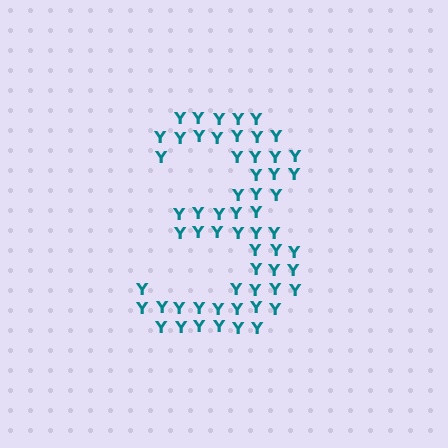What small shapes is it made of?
It is made of small letter Y's.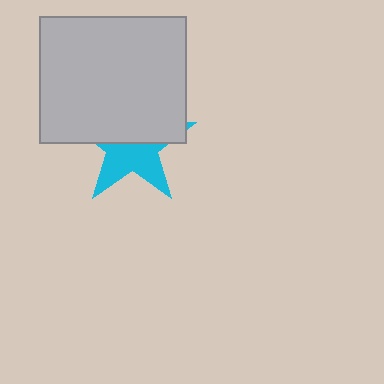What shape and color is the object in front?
The object in front is a light gray rectangle.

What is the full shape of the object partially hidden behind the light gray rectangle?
The partially hidden object is a cyan star.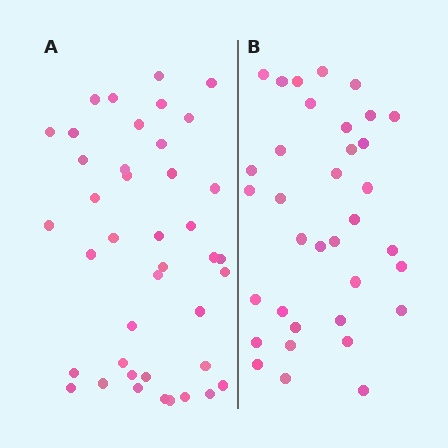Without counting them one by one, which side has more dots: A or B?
Region A (the left region) has more dots.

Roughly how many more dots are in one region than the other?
Region A has about 6 more dots than region B.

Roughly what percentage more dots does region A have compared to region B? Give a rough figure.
About 15% more.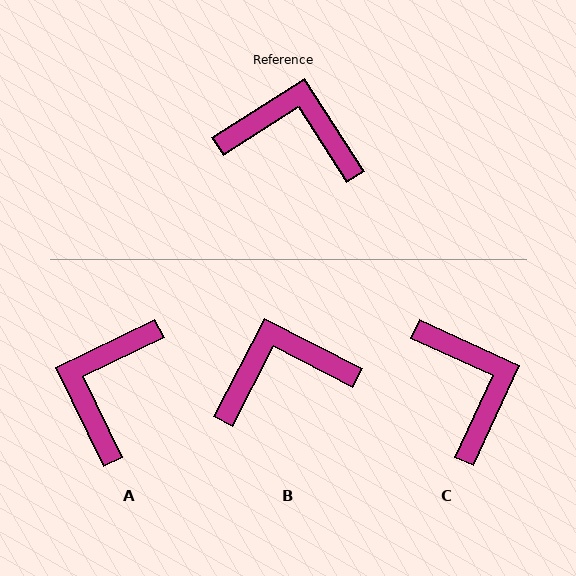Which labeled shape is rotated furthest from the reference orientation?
A, about 83 degrees away.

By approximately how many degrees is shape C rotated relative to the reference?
Approximately 57 degrees clockwise.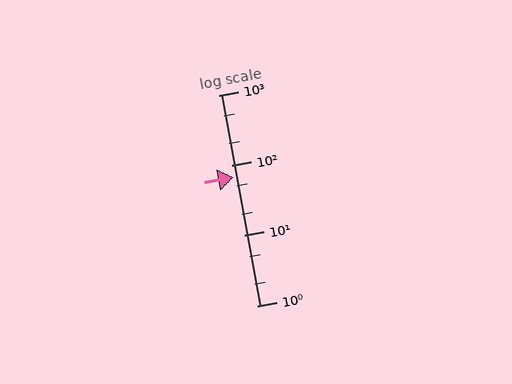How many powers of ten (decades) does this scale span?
The scale spans 3 decades, from 1 to 1000.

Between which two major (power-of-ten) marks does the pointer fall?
The pointer is between 10 and 100.